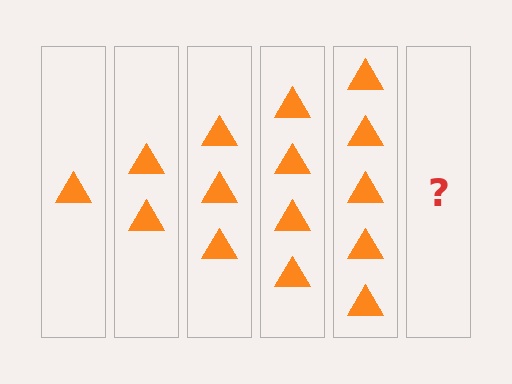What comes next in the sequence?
The next element should be 6 triangles.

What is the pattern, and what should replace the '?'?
The pattern is that each step adds one more triangle. The '?' should be 6 triangles.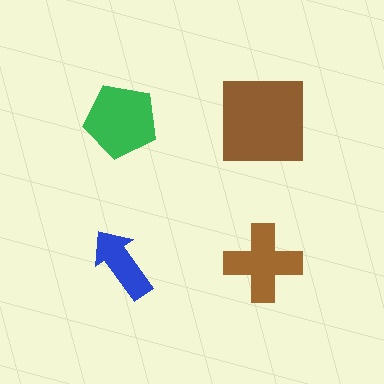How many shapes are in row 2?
2 shapes.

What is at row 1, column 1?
A green pentagon.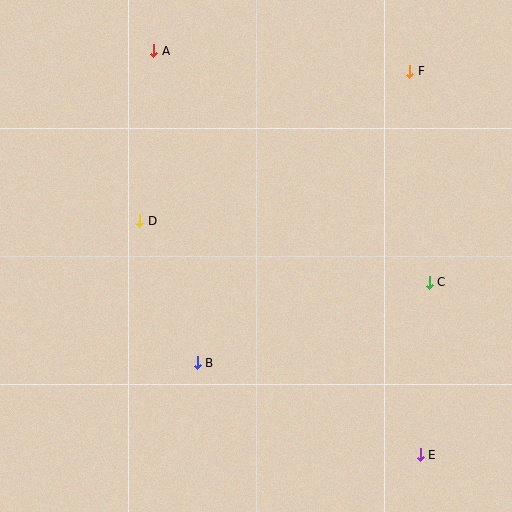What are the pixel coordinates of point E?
Point E is at (420, 455).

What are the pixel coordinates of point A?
Point A is at (154, 51).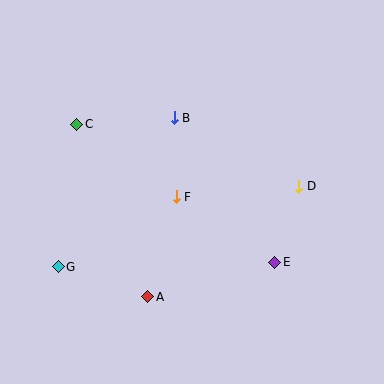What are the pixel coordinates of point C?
Point C is at (77, 124).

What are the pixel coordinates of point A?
Point A is at (148, 297).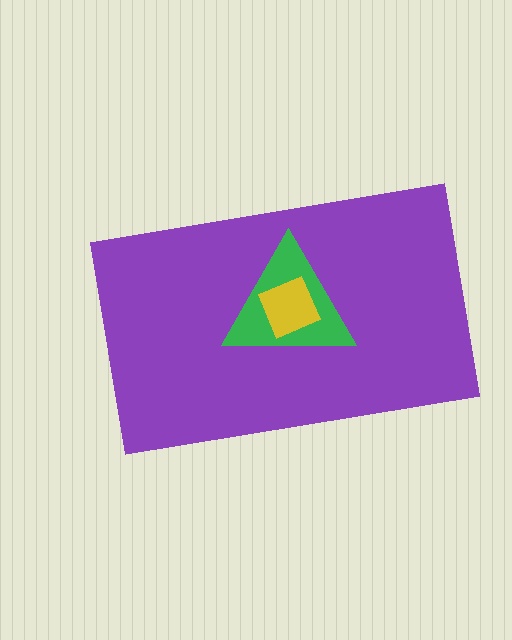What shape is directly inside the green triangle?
The yellow diamond.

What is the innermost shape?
The yellow diamond.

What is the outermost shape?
The purple rectangle.